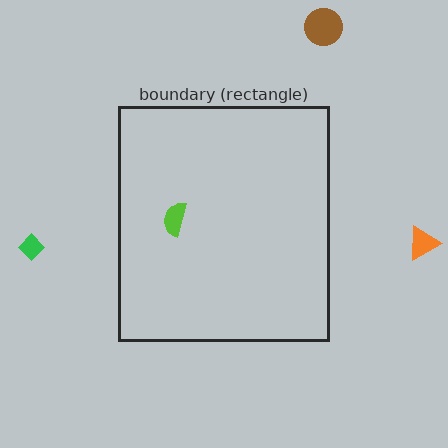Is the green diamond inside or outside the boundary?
Outside.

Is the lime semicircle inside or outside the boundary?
Inside.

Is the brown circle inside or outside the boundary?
Outside.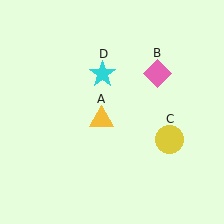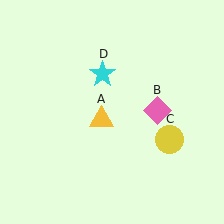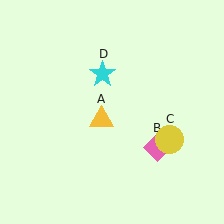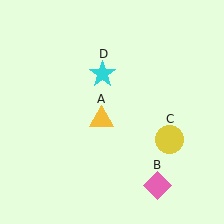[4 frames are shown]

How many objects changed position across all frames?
1 object changed position: pink diamond (object B).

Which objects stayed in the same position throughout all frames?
Yellow triangle (object A) and yellow circle (object C) and cyan star (object D) remained stationary.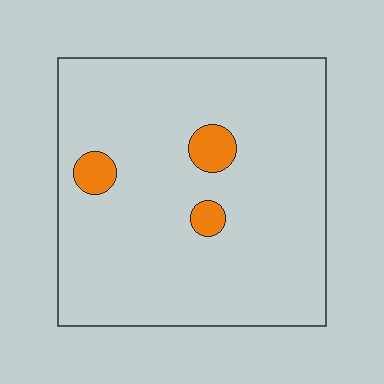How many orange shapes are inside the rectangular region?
3.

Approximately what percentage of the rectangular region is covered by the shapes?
Approximately 5%.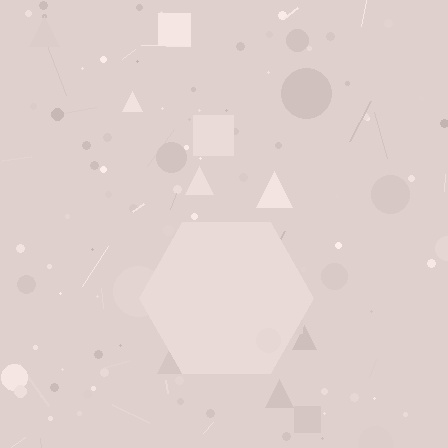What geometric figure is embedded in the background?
A hexagon is embedded in the background.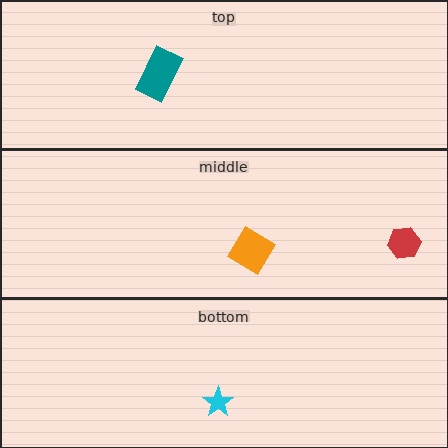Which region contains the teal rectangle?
The top region.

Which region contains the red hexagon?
The middle region.